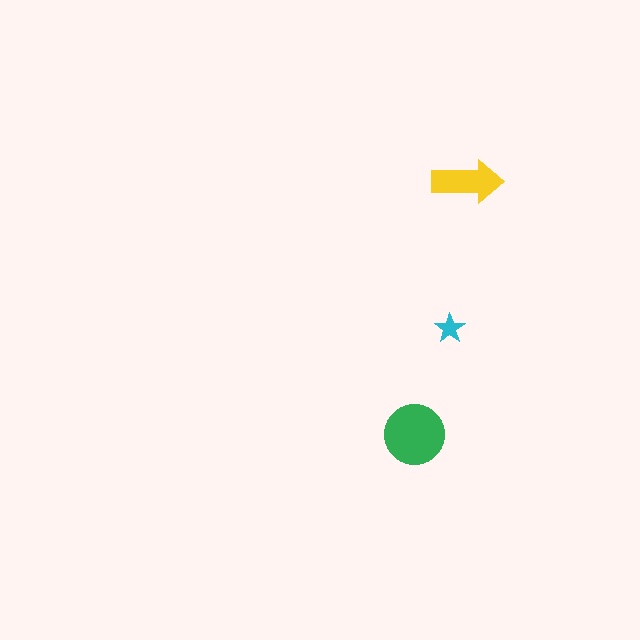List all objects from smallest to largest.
The cyan star, the yellow arrow, the green circle.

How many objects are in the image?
There are 3 objects in the image.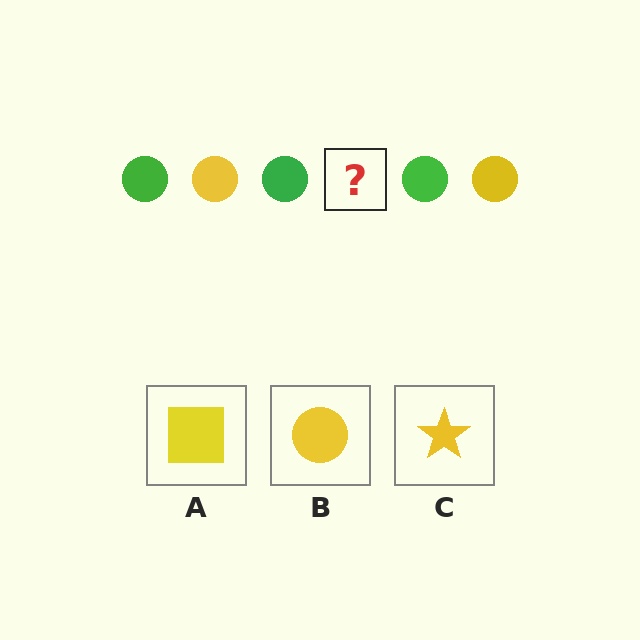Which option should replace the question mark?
Option B.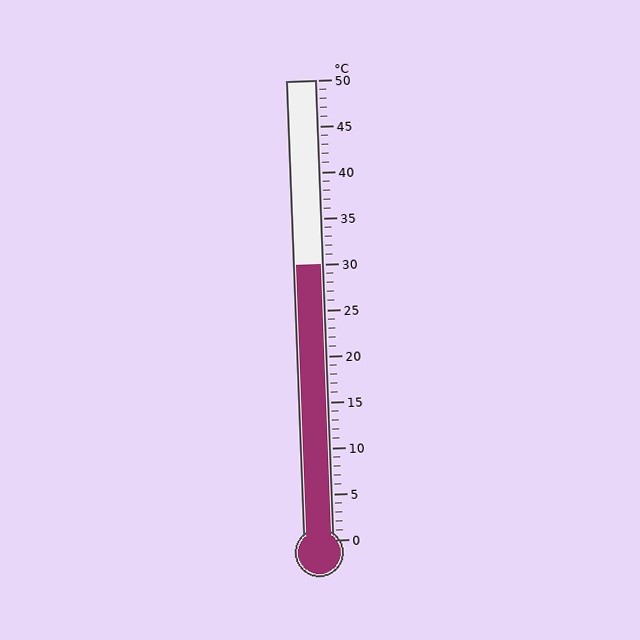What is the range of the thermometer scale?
The thermometer scale ranges from 0°C to 50°C.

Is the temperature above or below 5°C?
The temperature is above 5°C.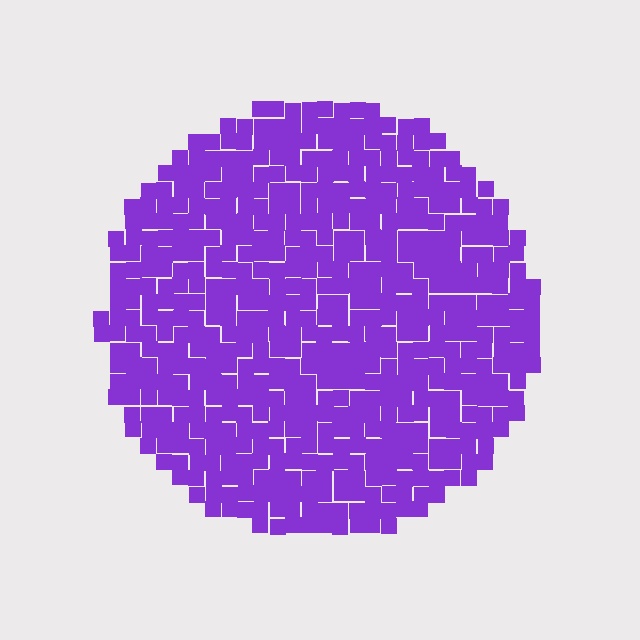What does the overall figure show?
The overall figure shows a circle.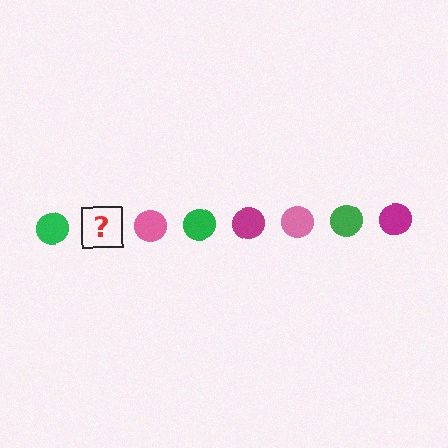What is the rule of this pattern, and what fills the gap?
The rule is that the pattern cycles through green, magenta, pink circles. The gap should be filled with a magenta circle.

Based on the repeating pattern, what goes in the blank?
The blank should be a magenta circle.